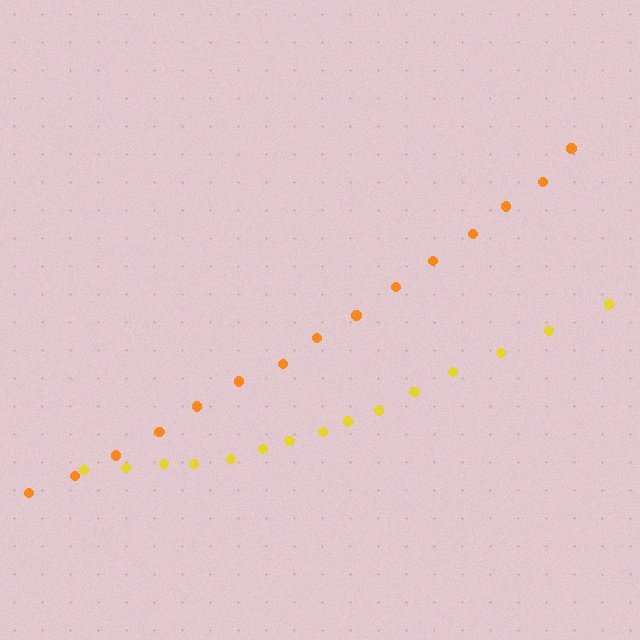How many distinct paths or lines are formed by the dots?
There are 2 distinct paths.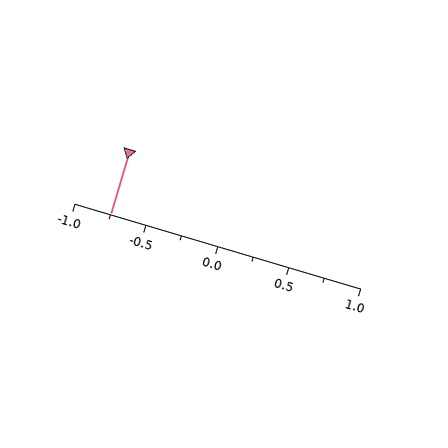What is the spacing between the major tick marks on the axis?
The major ticks are spaced 0.5 apart.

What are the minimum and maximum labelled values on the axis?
The axis runs from -1.0 to 1.0.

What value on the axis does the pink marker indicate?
The marker indicates approximately -0.75.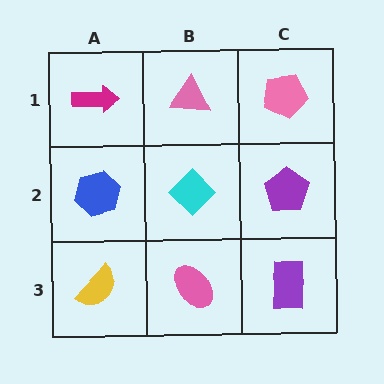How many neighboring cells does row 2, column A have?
3.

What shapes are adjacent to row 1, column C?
A purple pentagon (row 2, column C), a pink triangle (row 1, column B).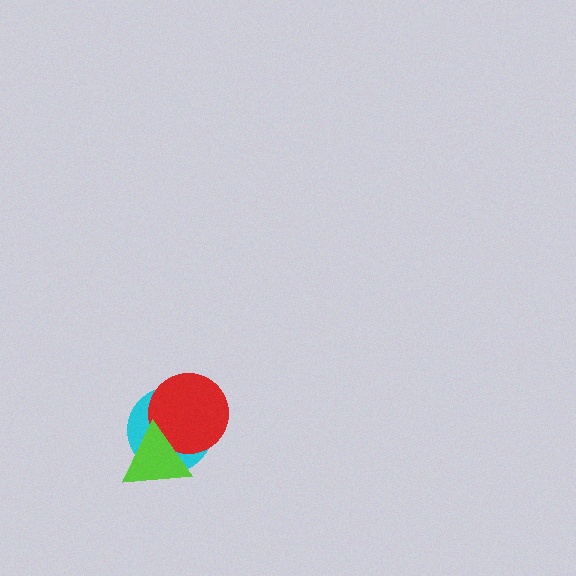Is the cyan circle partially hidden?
Yes, it is partially covered by another shape.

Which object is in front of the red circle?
The lime triangle is in front of the red circle.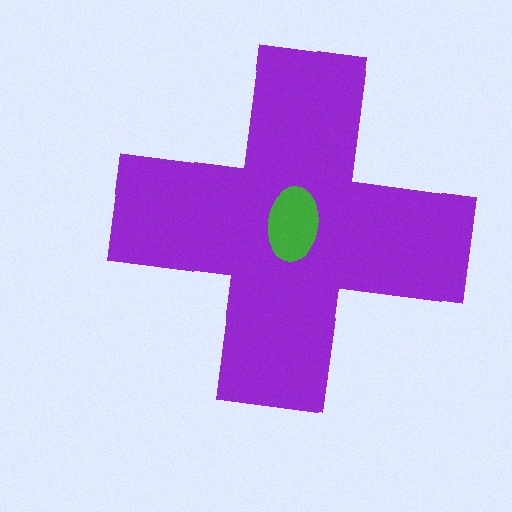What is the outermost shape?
The purple cross.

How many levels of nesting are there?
2.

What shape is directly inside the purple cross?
The green ellipse.